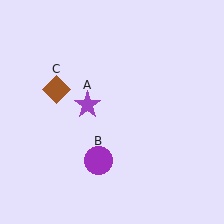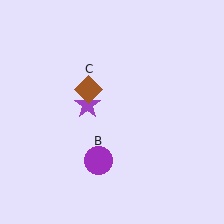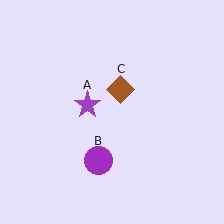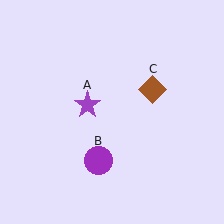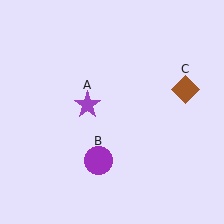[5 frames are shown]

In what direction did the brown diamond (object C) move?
The brown diamond (object C) moved right.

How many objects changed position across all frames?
1 object changed position: brown diamond (object C).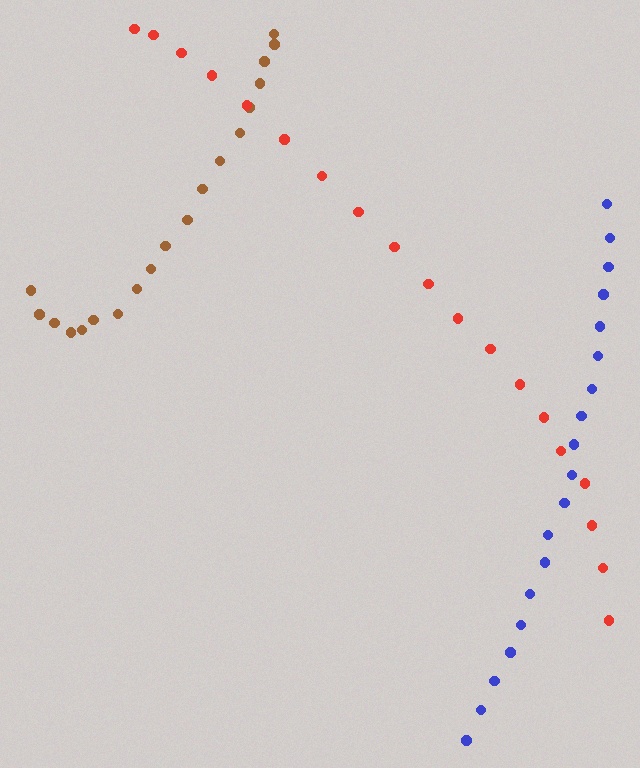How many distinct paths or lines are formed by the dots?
There are 3 distinct paths.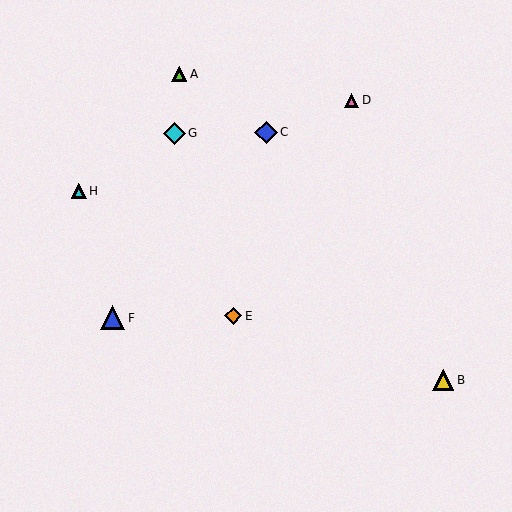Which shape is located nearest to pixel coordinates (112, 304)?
The blue triangle (labeled F) at (113, 318) is nearest to that location.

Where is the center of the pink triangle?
The center of the pink triangle is at (352, 100).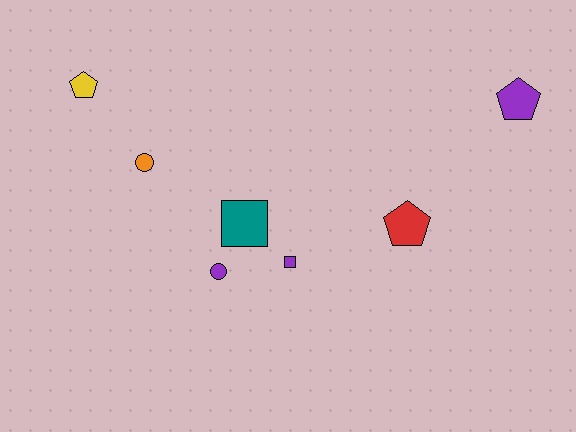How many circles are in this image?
There are 2 circles.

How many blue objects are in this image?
There are no blue objects.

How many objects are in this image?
There are 7 objects.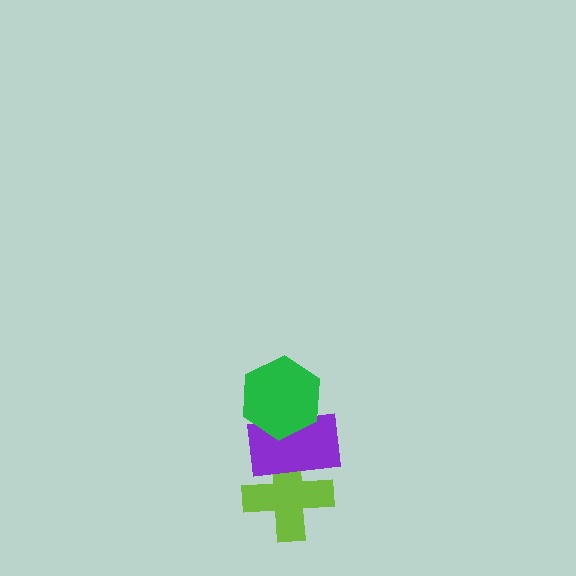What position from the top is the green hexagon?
The green hexagon is 1st from the top.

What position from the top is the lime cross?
The lime cross is 3rd from the top.